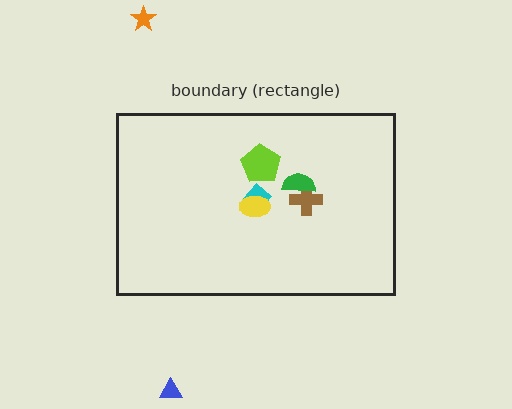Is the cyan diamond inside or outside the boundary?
Inside.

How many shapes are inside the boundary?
5 inside, 2 outside.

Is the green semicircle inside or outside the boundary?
Inside.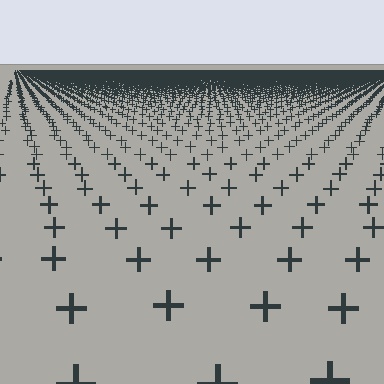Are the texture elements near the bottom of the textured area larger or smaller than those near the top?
Larger. Near the bottom, elements are closer to the viewer and appear at a bigger on-screen size.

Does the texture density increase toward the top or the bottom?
Density increases toward the top.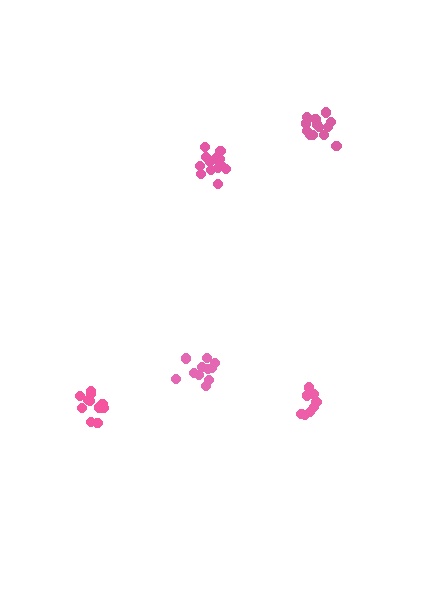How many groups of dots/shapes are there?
There are 5 groups.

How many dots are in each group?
Group 1: 10 dots, Group 2: 13 dots, Group 3: 14 dots, Group 4: 11 dots, Group 5: 11 dots (59 total).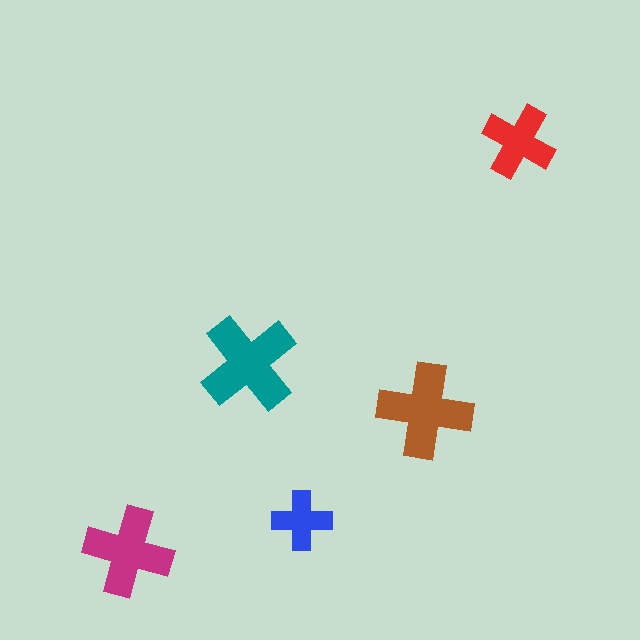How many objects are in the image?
There are 5 objects in the image.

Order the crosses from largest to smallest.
the teal one, the brown one, the magenta one, the red one, the blue one.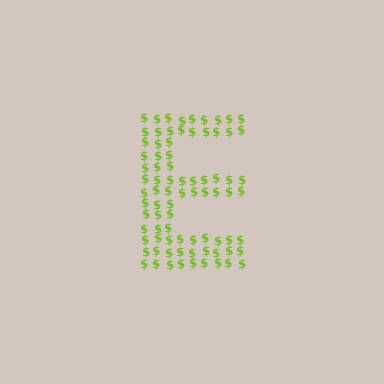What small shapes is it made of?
It is made of small dollar signs.